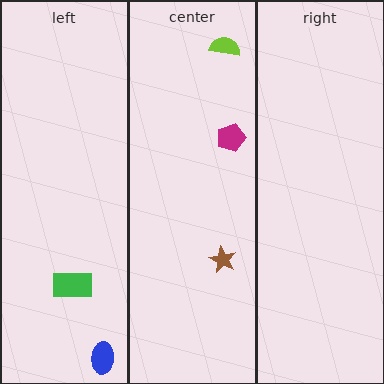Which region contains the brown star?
The center region.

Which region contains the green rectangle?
The left region.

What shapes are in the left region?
The blue ellipse, the green rectangle.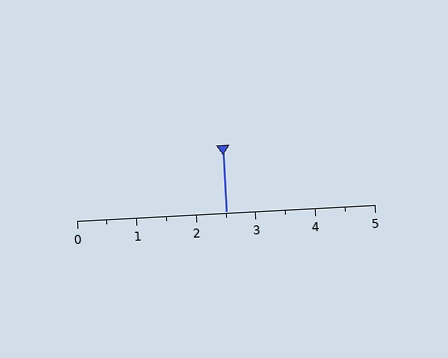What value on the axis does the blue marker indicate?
The marker indicates approximately 2.5.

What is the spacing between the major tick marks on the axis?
The major ticks are spaced 1 apart.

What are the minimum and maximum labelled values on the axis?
The axis runs from 0 to 5.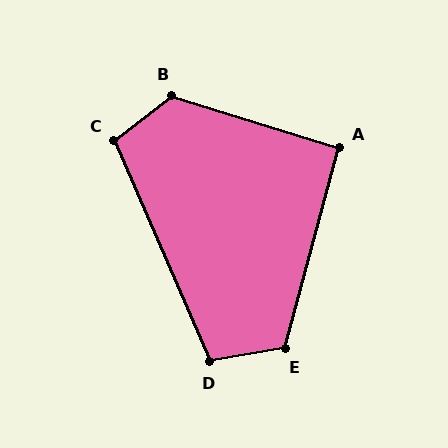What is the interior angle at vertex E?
Approximately 115 degrees (obtuse).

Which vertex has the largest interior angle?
B, at approximately 125 degrees.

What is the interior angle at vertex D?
Approximately 103 degrees (obtuse).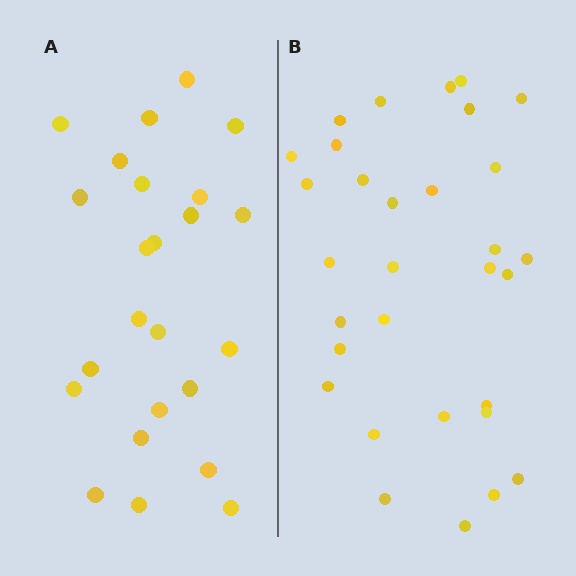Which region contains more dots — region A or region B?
Region B (the right region) has more dots.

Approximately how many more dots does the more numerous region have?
Region B has roughly 8 or so more dots than region A.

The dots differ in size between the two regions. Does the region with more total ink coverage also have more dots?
No. Region A has more total ink coverage because its dots are larger, but region B actually contains more individual dots. Total area can be misleading — the number of items is what matters here.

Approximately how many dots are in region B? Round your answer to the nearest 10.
About 30 dots. (The exact count is 31, which rounds to 30.)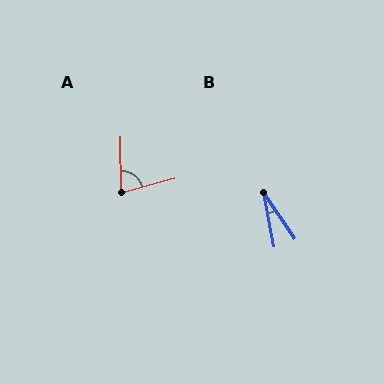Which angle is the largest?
A, at approximately 75 degrees.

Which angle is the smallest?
B, at approximately 23 degrees.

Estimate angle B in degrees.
Approximately 23 degrees.